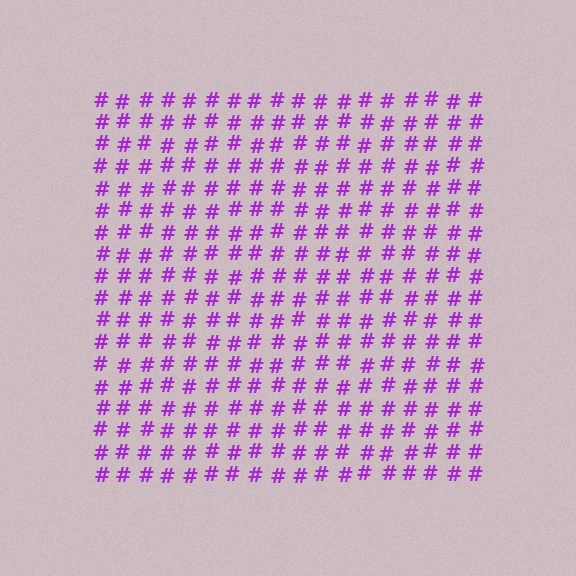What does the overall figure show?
The overall figure shows a square.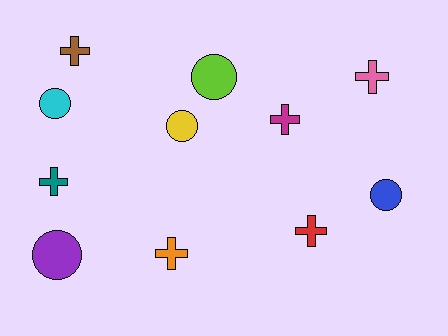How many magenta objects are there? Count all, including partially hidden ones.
There is 1 magenta object.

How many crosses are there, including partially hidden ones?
There are 6 crosses.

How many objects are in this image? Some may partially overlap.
There are 11 objects.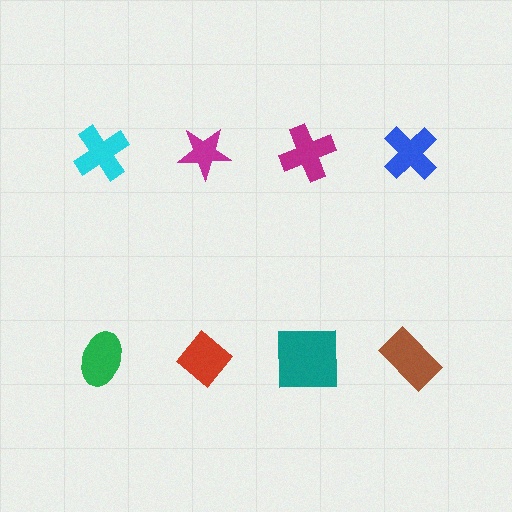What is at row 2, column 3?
A teal square.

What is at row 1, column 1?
A cyan cross.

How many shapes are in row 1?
4 shapes.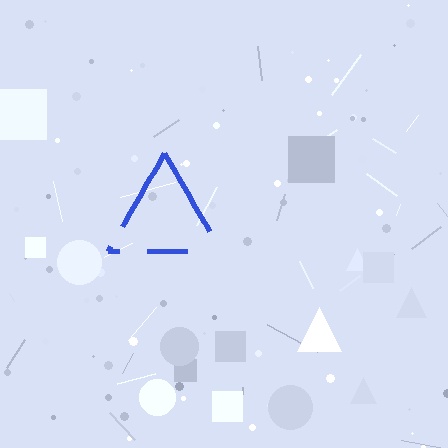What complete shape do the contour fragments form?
The contour fragments form a triangle.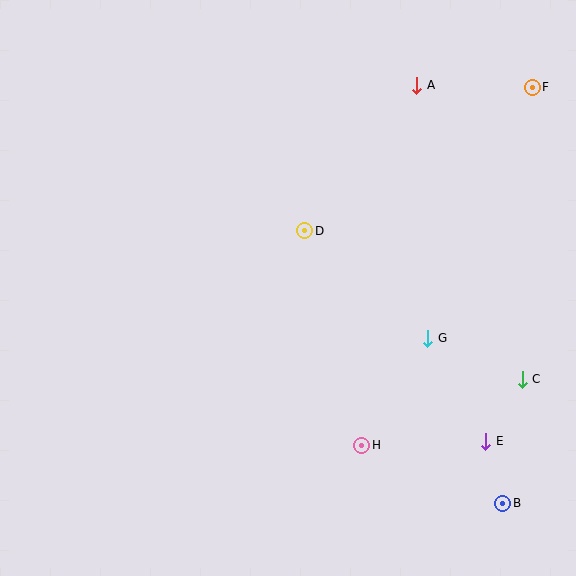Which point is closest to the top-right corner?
Point F is closest to the top-right corner.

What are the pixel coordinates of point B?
Point B is at (503, 503).